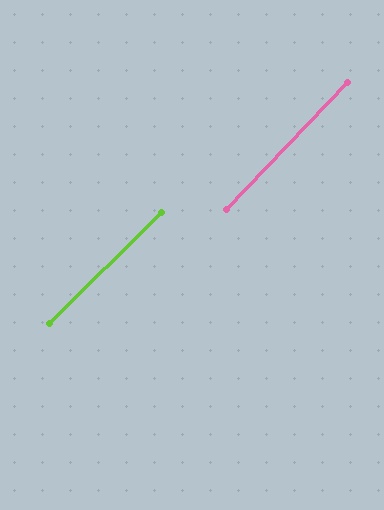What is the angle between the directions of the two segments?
Approximately 2 degrees.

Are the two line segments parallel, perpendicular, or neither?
Parallel — their directions differ by only 1.6°.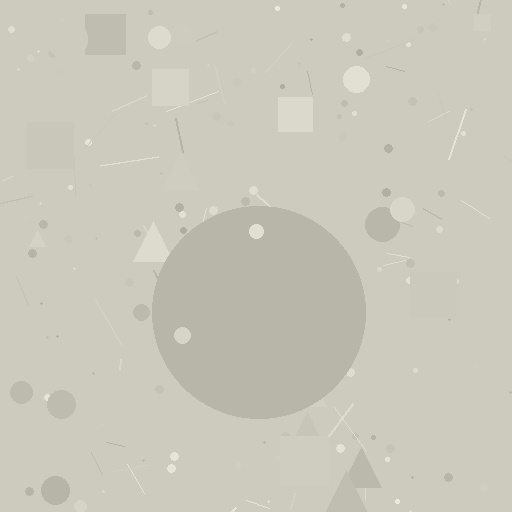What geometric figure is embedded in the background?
A circle is embedded in the background.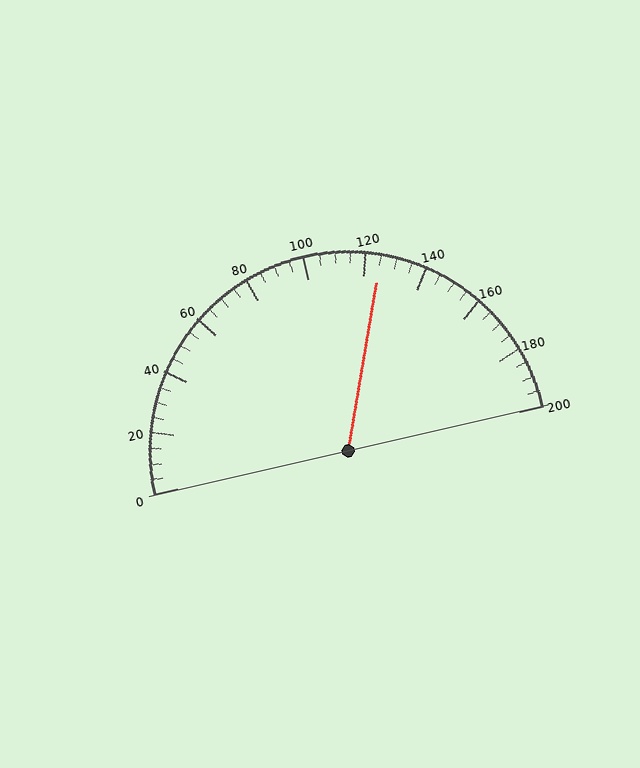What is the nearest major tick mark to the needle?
The nearest major tick mark is 120.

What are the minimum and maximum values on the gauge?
The gauge ranges from 0 to 200.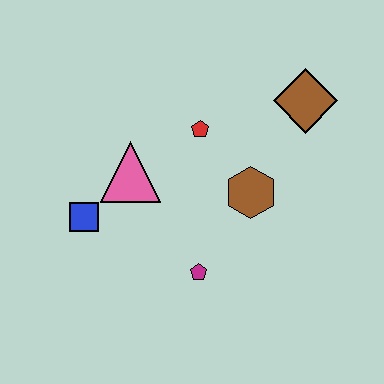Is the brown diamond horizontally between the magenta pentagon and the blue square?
No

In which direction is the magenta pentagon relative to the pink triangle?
The magenta pentagon is below the pink triangle.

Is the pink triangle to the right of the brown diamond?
No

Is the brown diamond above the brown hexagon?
Yes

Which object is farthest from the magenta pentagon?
The brown diamond is farthest from the magenta pentagon.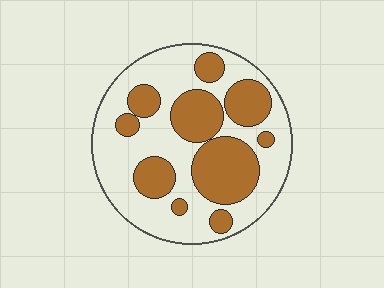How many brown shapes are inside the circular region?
10.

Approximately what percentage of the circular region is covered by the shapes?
Approximately 40%.